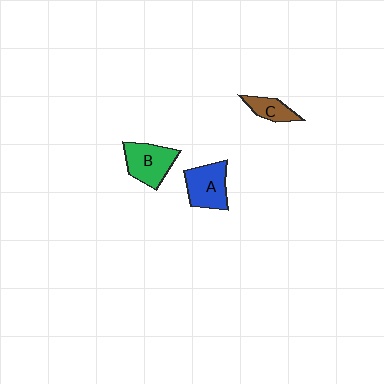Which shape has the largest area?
Shape A (blue).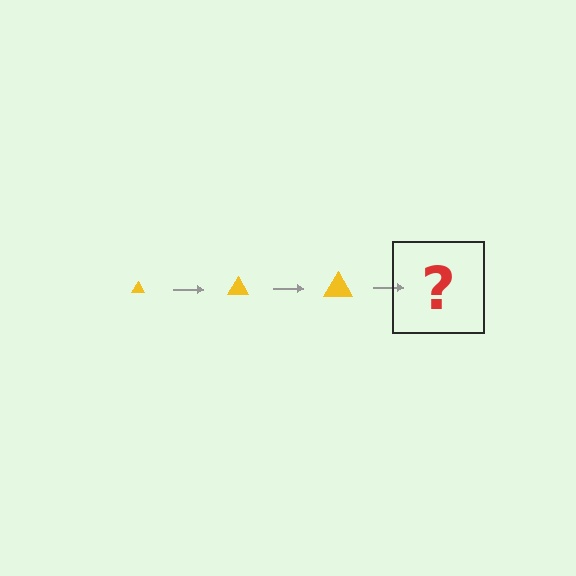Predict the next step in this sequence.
The next step is a yellow triangle, larger than the previous one.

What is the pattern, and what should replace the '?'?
The pattern is that the triangle gets progressively larger each step. The '?' should be a yellow triangle, larger than the previous one.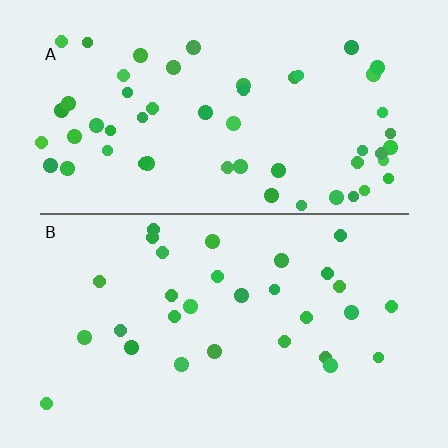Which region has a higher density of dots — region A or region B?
A (the top).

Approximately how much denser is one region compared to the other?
Approximately 1.8× — region A over region B.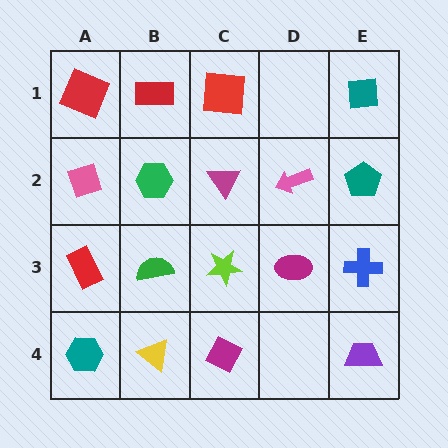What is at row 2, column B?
A green hexagon.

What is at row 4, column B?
A yellow triangle.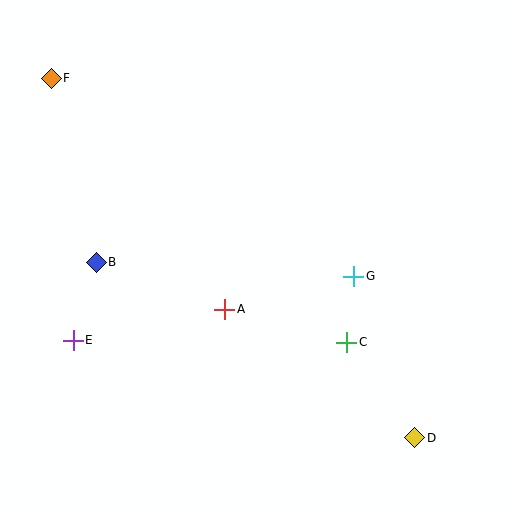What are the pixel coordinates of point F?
Point F is at (51, 78).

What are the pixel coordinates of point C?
Point C is at (347, 342).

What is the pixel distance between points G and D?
The distance between G and D is 173 pixels.